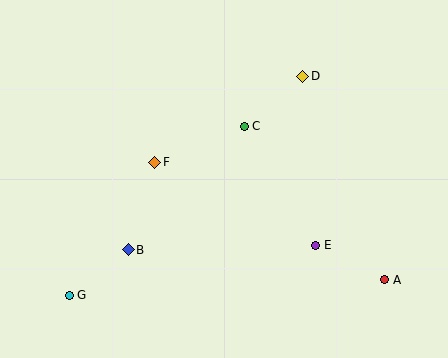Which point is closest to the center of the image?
Point C at (244, 126) is closest to the center.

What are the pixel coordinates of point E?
Point E is at (316, 245).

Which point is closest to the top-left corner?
Point F is closest to the top-left corner.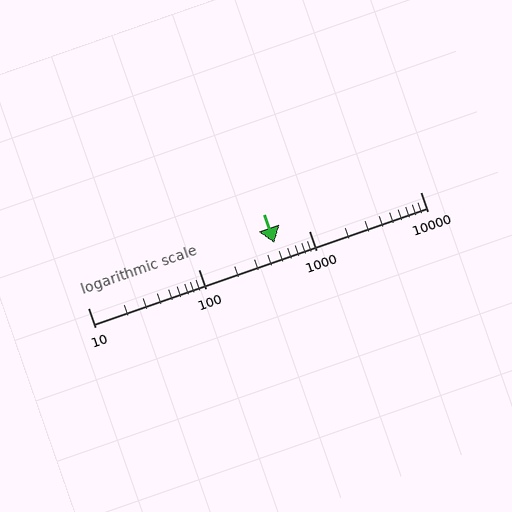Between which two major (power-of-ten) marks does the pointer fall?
The pointer is between 100 and 1000.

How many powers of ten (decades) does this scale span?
The scale spans 3 decades, from 10 to 10000.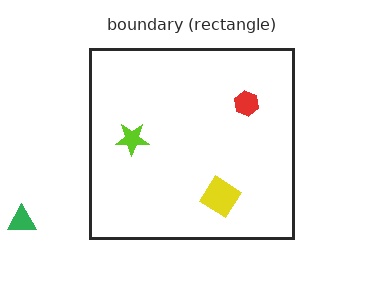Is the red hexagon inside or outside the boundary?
Inside.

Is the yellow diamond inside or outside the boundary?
Inside.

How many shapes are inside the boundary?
3 inside, 1 outside.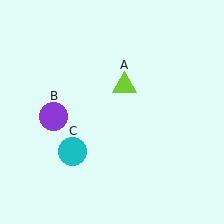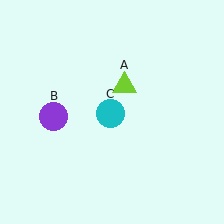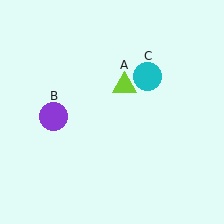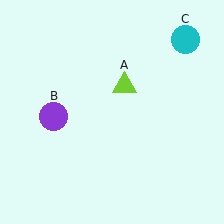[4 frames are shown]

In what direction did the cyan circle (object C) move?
The cyan circle (object C) moved up and to the right.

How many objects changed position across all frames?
1 object changed position: cyan circle (object C).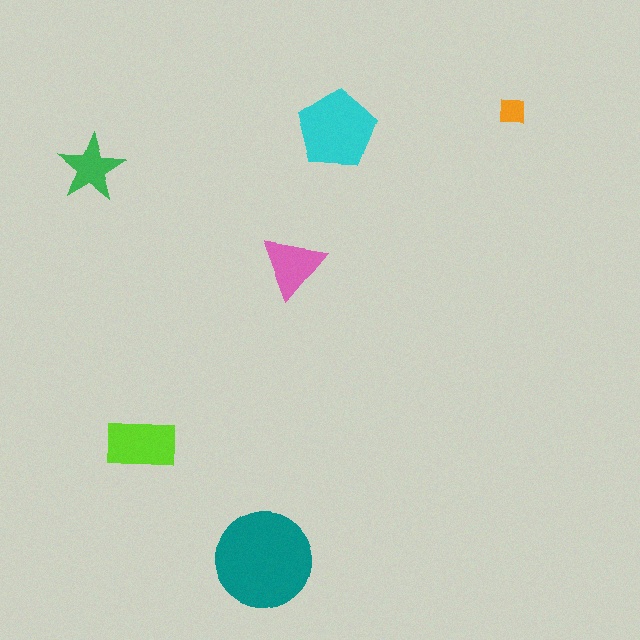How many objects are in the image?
There are 6 objects in the image.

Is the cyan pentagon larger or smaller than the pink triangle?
Larger.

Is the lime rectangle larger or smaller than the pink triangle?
Larger.